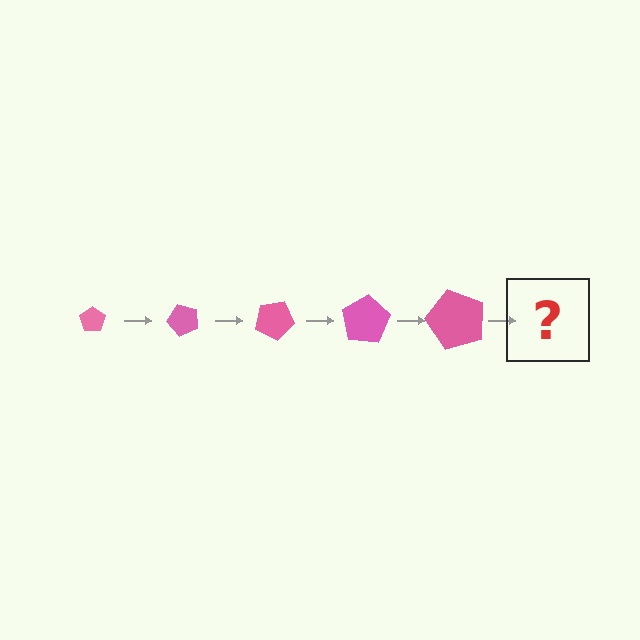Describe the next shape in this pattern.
It should be a pentagon, larger than the previous one and rotated 250 degrees from the start.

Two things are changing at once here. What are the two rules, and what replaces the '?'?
The two rules are that the pentagon grows larger each step and it rotates 50 degrees each step. The '?' should be a pentagon, larger than the previous one and rotated 250 degrees from the start.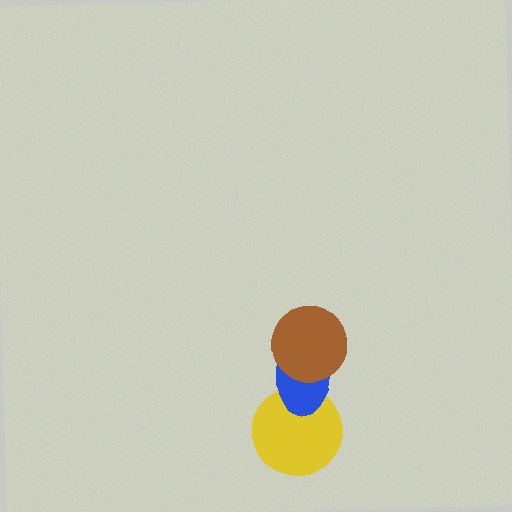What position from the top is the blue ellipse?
The blue ellipse is 2nd from the top.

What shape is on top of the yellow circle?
The blue ellipse is on top of the yellow circle.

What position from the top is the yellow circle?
The yellow circle is 3rd from the top.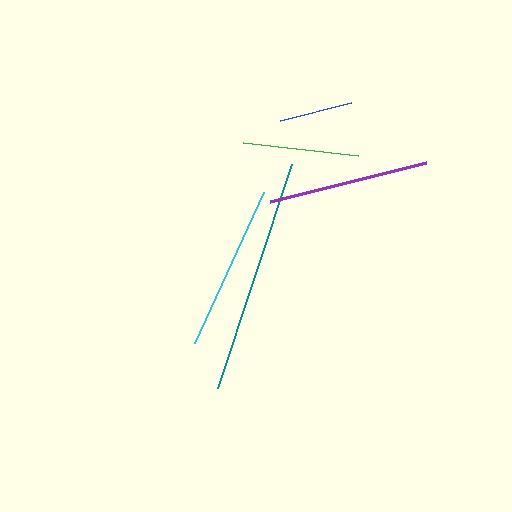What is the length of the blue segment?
The blue segment is approximately 74 pixels long.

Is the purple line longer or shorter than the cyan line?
The cyan line is longer than the purple line.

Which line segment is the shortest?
The blue line is the shortest at approximately 74 pixels.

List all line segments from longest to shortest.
From longest to shortest: teal, cyan, purple, green, blue.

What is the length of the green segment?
The green segment is approximately 116 pixels long.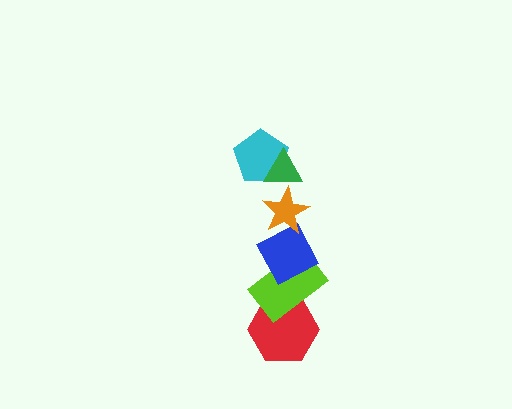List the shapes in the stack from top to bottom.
From top to bottom: the green triangle, the cyan pentagon, the orange star, the blue diamond, the lime rectangle, the red hexagon.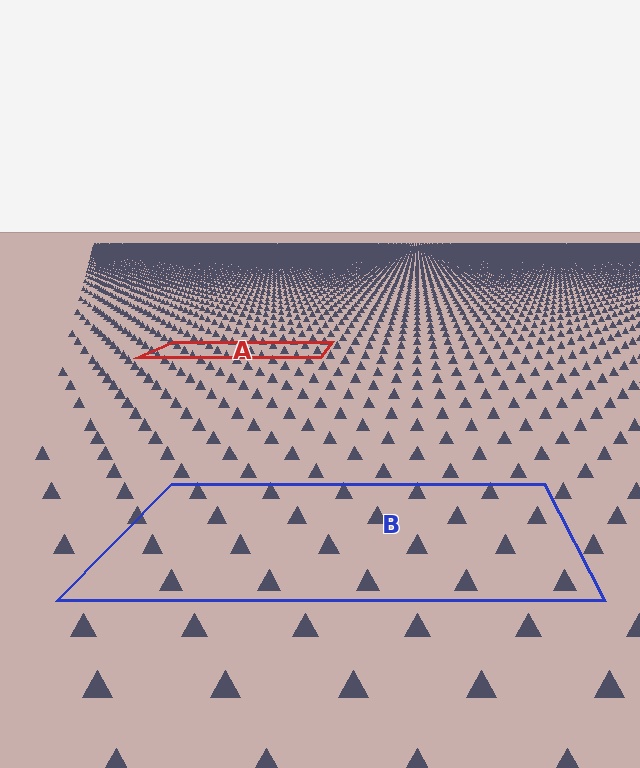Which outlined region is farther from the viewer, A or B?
Region A is farther from the viewer — the texture elements inside it appear smaller and more densely packed.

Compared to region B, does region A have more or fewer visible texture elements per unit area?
Region A has more texture elements per unit area — they are packed more densely because it is farther away.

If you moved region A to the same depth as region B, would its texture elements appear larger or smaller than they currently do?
They would appear larger. At a closer depth, the same texture elements are projected at a bigger on-screen size.